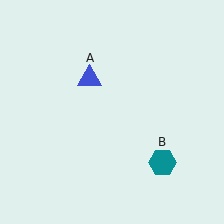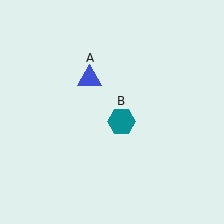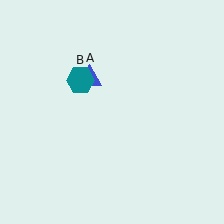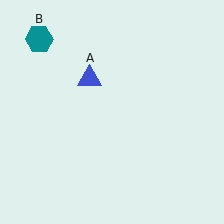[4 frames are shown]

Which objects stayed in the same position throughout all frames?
Blue triangle (object A) remained stationary.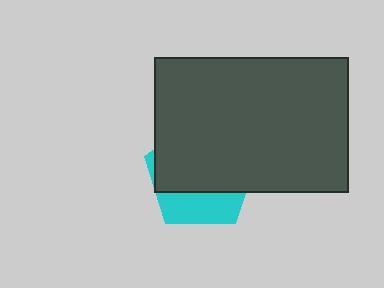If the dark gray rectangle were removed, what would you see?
You would see the complete cyan pentagon.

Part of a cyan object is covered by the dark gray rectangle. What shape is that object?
It is a pentagon.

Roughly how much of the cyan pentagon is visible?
A small part of it is visible (roughly 30%).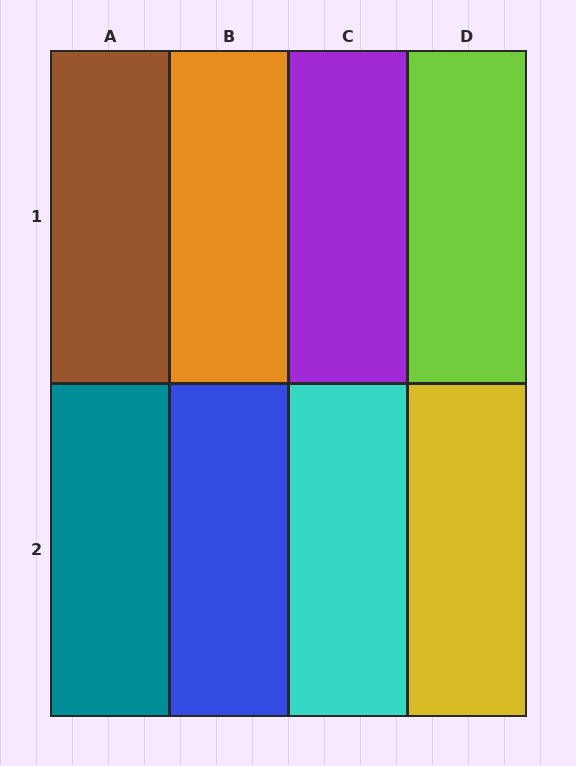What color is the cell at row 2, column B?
Blue.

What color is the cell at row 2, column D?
Yellow.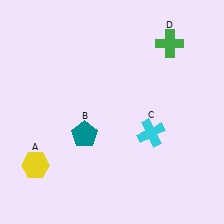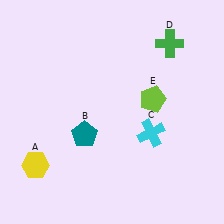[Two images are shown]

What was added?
A lime pentagon (E) was added in Image 2.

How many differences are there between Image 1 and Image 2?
There is 1 difference between the two images.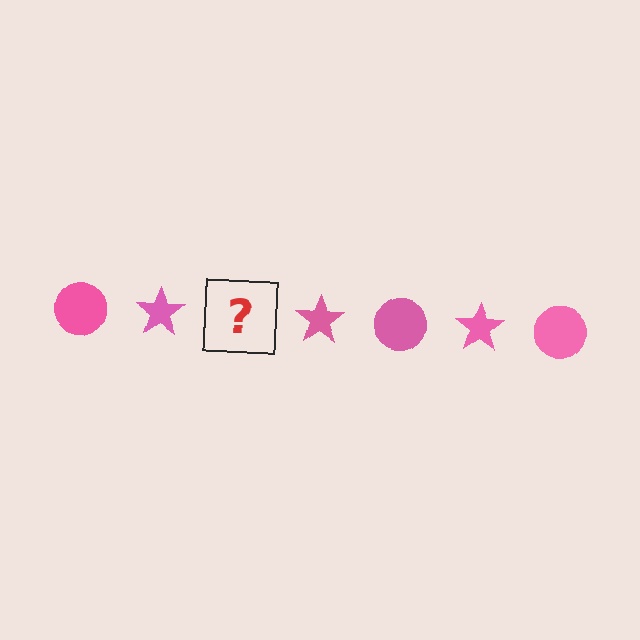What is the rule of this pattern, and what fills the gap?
The rule is that the pattern cycles through circle, star shapes in pink. The gap should be filled with a pink circle.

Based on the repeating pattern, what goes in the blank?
The blank should be a pink circle.